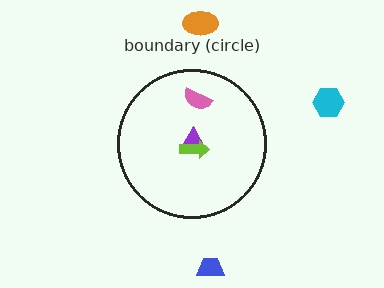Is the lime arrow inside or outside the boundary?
Inside.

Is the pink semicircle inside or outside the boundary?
Inside.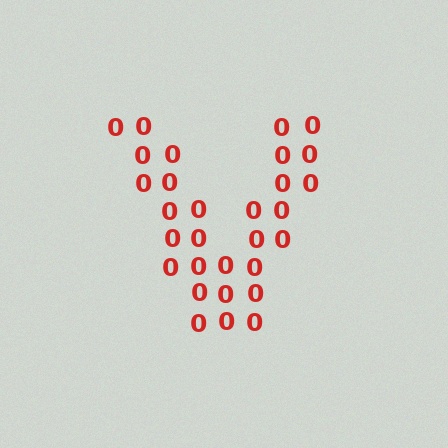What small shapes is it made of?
It is made of small digit 0's.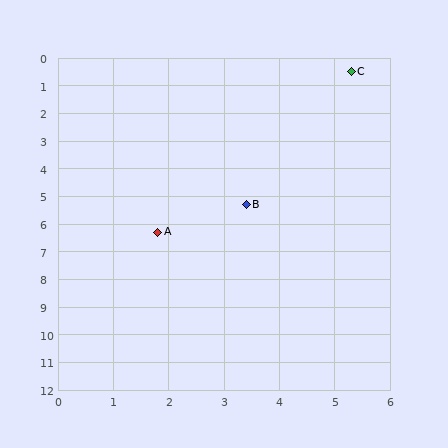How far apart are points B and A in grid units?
Points B and A are about 1.9 grid units apart.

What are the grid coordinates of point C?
Point C is at approximately (5.3, 0.5).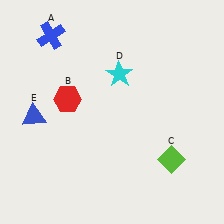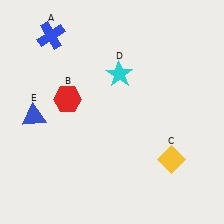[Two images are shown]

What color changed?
The diamond (C) changed from lime in Image 1 to yellow in Image 2.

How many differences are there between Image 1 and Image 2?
There is 1 difference between the two images.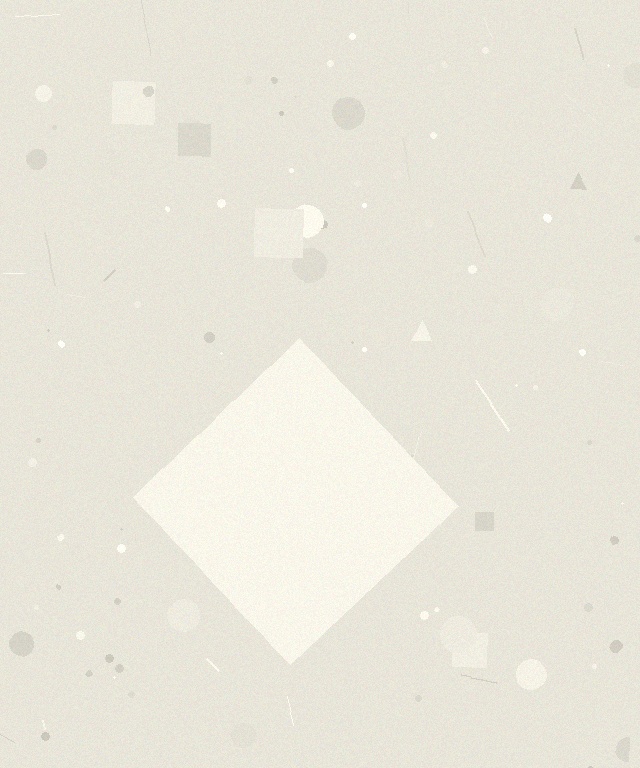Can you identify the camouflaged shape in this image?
The camouflaged shape is a diamond.